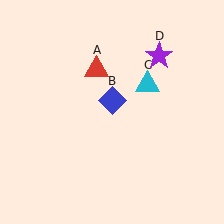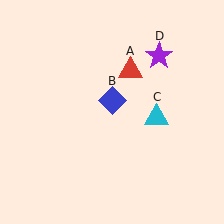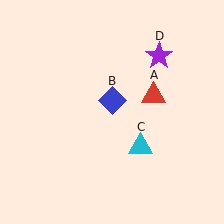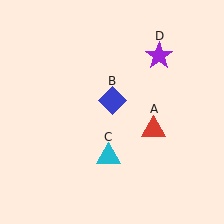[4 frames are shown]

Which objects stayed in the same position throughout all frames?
Blue diamond (object B) and purple star (object D) remained stationary.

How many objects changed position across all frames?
2 objects changed position: red triangle (object A), cyan triangle (object C).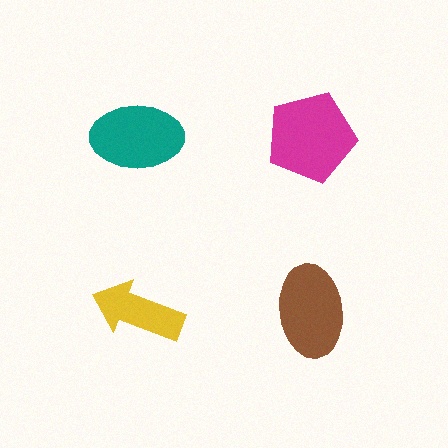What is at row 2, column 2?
A brown ellipse.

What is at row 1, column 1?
A teal ellipse.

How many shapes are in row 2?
2 shapes.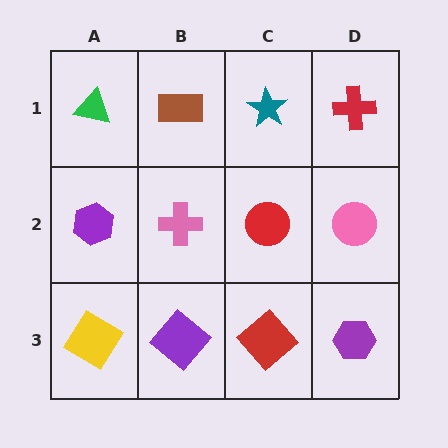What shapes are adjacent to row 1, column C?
A red circle (row 2, column C), a brown rectangle (row 1, column B), a red cross (row 1, column D).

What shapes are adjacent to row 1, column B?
A pink cross (row 2, column B), a green triangle (row 1, column A), a teal star (row 1, column C).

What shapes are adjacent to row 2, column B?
A brown rectangle (row 1, column B), a purple diamond (row 3, column B), a purple hexagon (row 2, column A), a red circle (row 2, column C).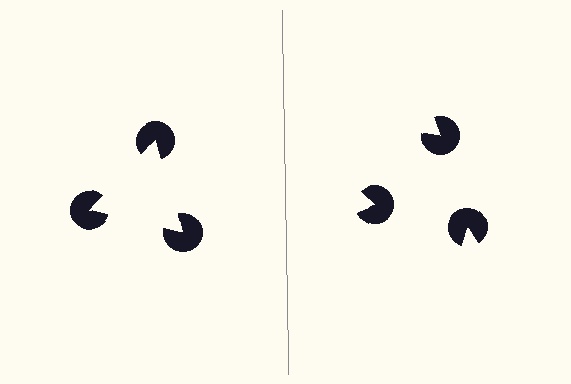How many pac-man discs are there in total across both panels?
6 — 3 on each side.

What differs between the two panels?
The pac-man discs are positioned identically on both sides; only the wedge orientations differ. On the left they align to a triangle; on the right they are misaligned.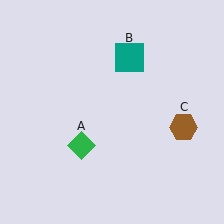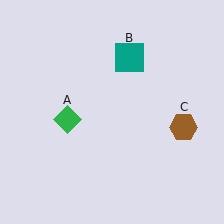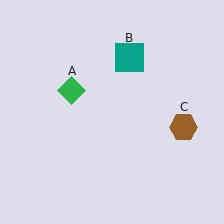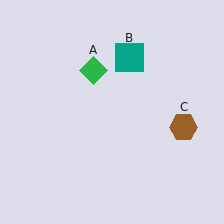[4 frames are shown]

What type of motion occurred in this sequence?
The green diamond (object A) rotated clockwise around the center of the scene.